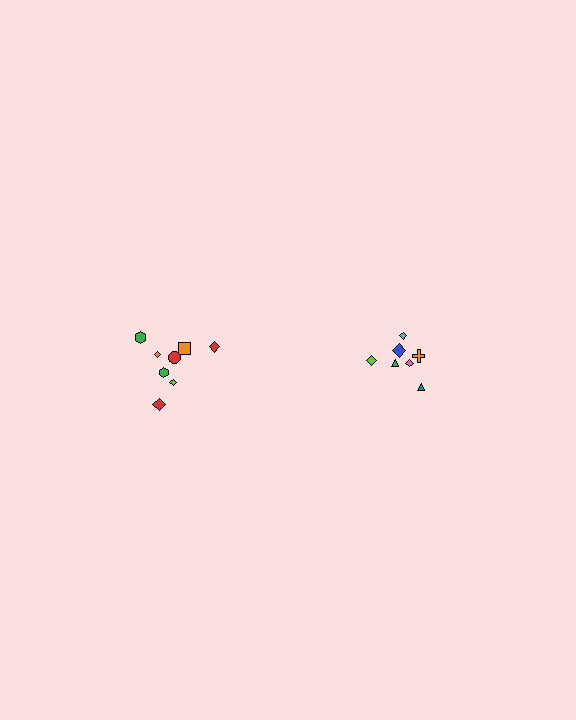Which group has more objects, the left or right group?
The left group.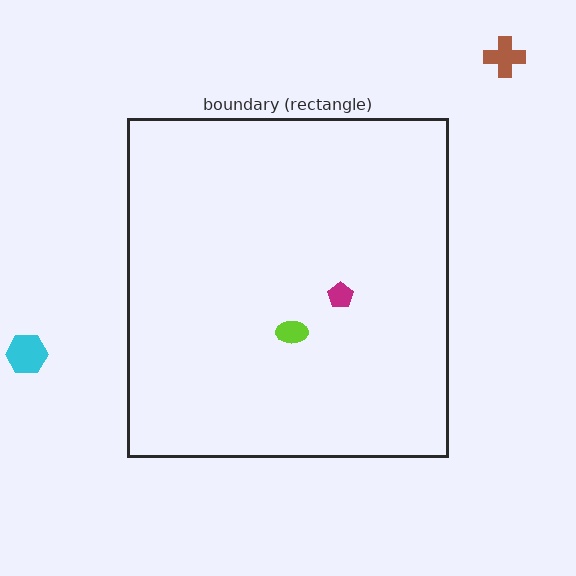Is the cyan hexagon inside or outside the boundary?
Outside.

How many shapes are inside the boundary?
2 inside, 2 outside.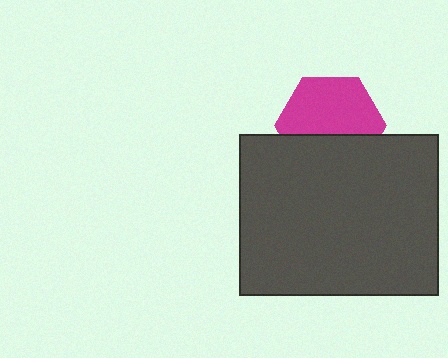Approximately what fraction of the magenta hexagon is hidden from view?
Roughly 40% of the magenta hexagon is hidden behind the dark gray rectangle.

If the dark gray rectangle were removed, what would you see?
You would see the complete magenta hexagon.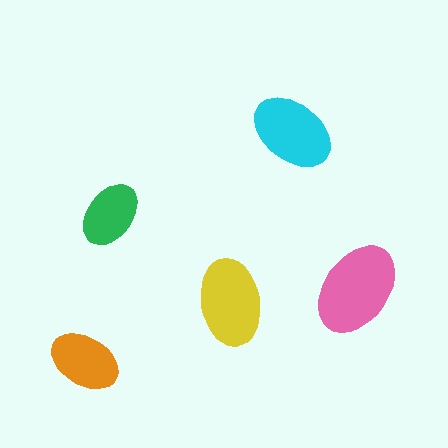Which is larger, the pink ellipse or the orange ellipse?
The pink one.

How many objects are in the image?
There are 5 objects in the image.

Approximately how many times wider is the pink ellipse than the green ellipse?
About 1.5 times wider.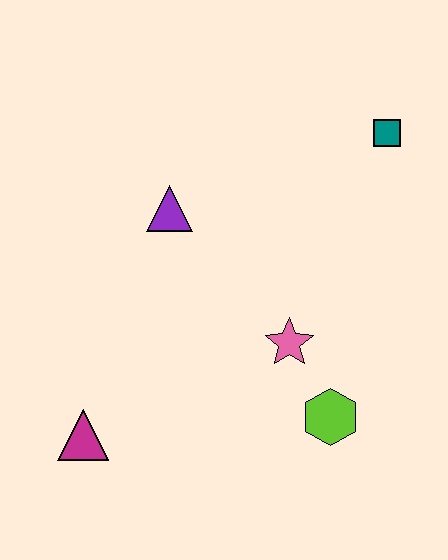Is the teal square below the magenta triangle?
No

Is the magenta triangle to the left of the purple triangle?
Yes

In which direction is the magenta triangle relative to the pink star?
The magenta triangle is to the left of the pink star.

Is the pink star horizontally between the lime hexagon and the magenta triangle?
Yes